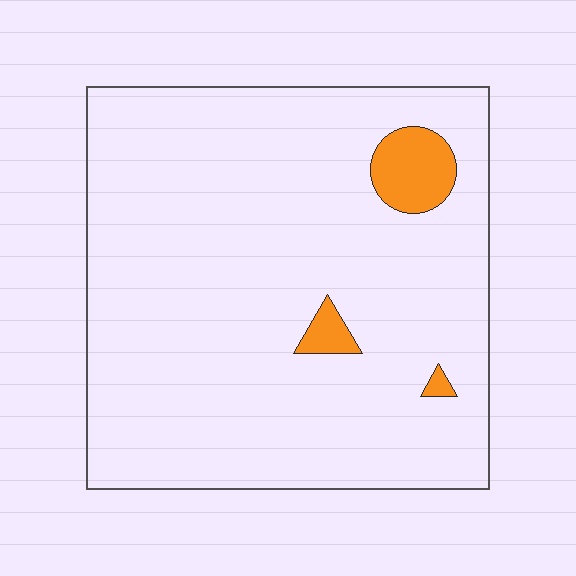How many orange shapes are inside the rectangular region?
3.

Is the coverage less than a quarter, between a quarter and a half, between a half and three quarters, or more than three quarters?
Less than a quarter.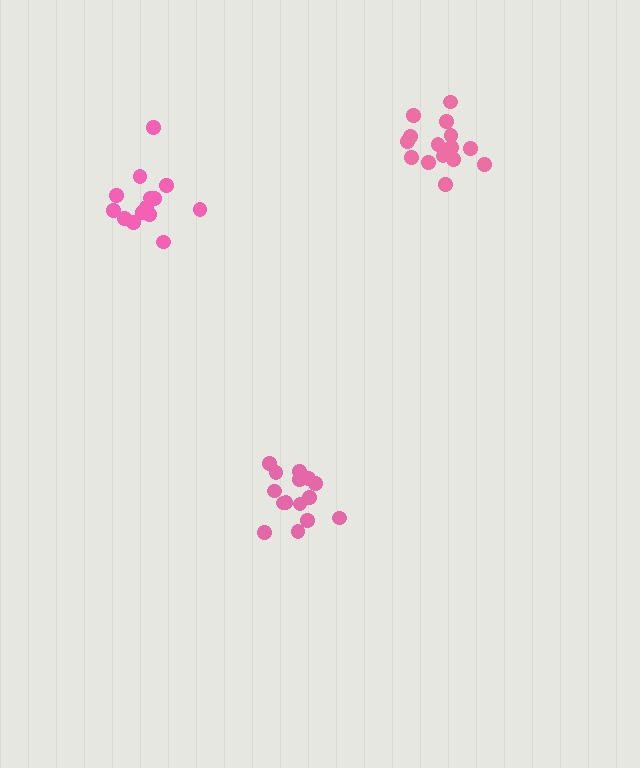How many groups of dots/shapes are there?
There are 3 groups.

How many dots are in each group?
Group 1: 15 dots, Group 2: 15 dots, Group 3: 14 dots (44 total).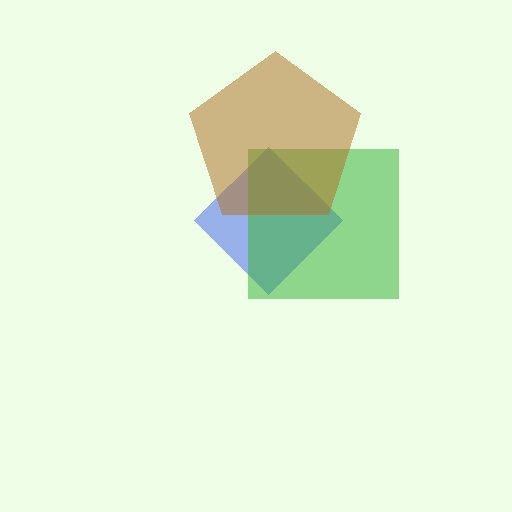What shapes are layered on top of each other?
The layered shapes are: a blue diamond, a green square, a brown pentagon.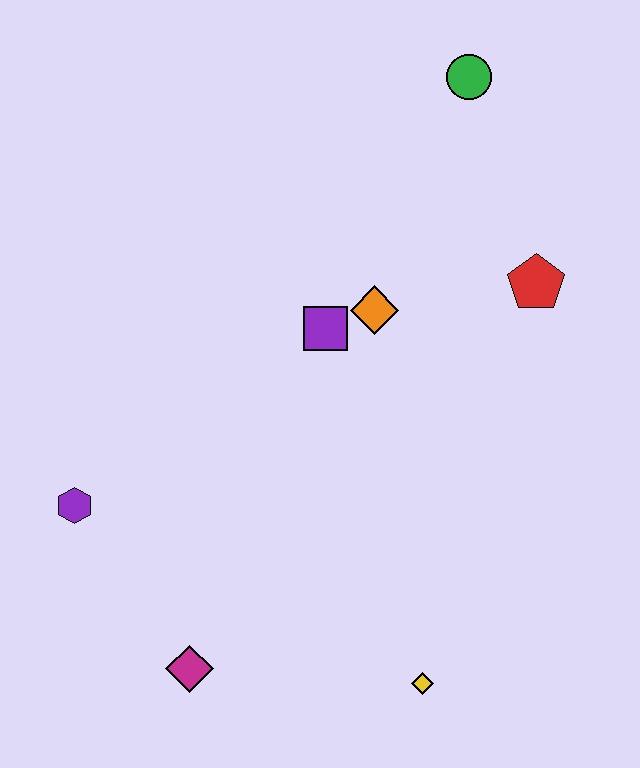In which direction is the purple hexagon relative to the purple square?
The purple hexagon is to the left of the purple square.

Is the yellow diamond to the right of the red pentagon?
No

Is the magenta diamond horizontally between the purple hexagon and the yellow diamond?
Yes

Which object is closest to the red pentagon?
The orange diamond is closest to the red pentagon.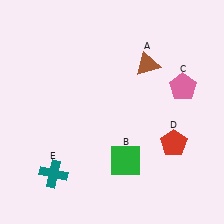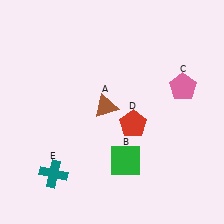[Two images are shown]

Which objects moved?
The objects that moved are: the brown triangle (A), the red pentagon (D).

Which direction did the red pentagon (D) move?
The red pentagon (D) moved left.